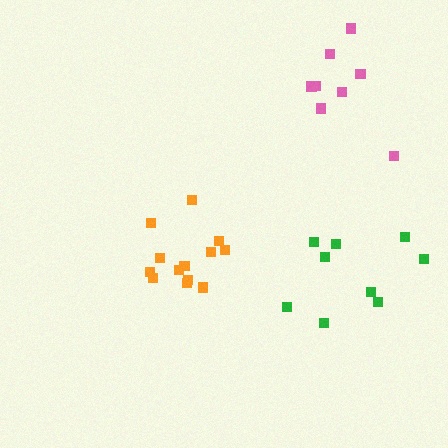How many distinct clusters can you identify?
There are 3 distinct clusters.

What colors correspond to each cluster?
The clusters are colored: orange, pink, green.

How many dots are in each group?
Group 1: 13 dots, Group 2: 8 dots, Group 3: 9 dots (30 total).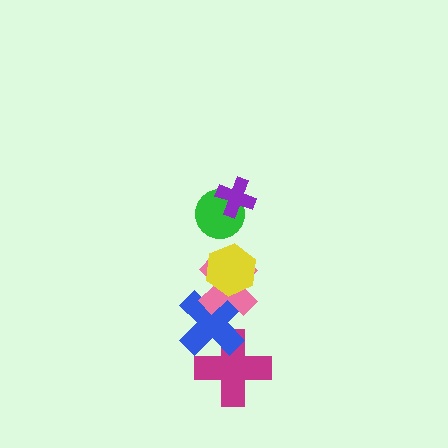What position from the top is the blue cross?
The blue cross is 5th from the top.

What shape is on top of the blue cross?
The pink cross is on top of the blue cross.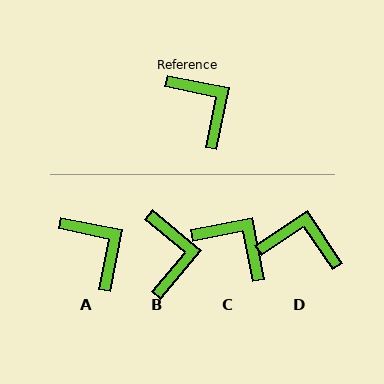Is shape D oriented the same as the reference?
No, it is off by about 45 degrees.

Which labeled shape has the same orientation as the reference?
A.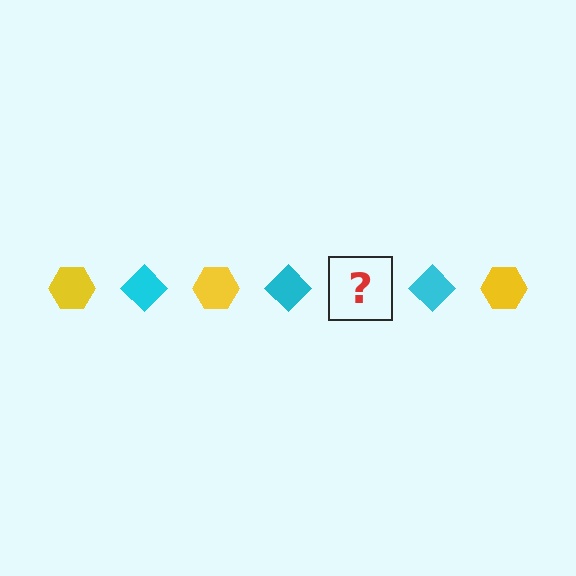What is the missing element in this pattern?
The missing element is a yellow hexagon.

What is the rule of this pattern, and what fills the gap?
The rule is that the pattern alternates between yellow hexagon and cyan diamond. The gap should be filled with a yellow hexagon.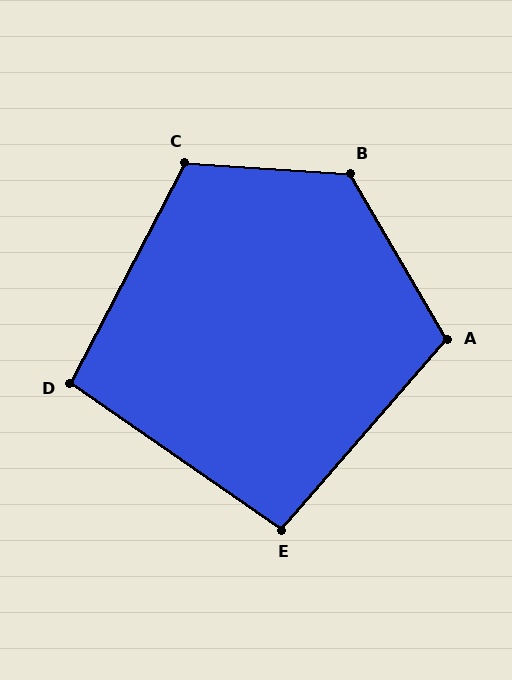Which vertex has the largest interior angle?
B, at approximately 124 degrees.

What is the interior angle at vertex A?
Approximately 109 degrees (obtuse).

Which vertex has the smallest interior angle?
E, at approximately 96 degrees.